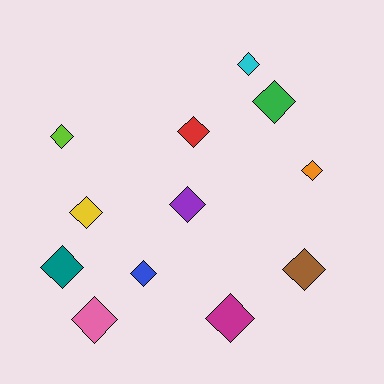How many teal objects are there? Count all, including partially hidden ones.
There is 1 teal object.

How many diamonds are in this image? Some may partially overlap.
There are 12 diamonds.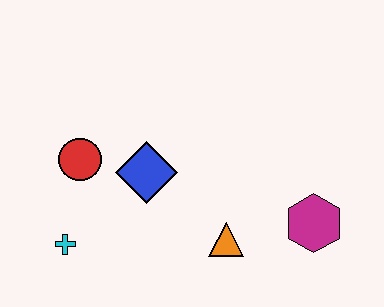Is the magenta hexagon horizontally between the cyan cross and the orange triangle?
No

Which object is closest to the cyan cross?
The red circle is closest to the cyan cross.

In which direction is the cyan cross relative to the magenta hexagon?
The cyan cross is to the left of the magenta hexagon.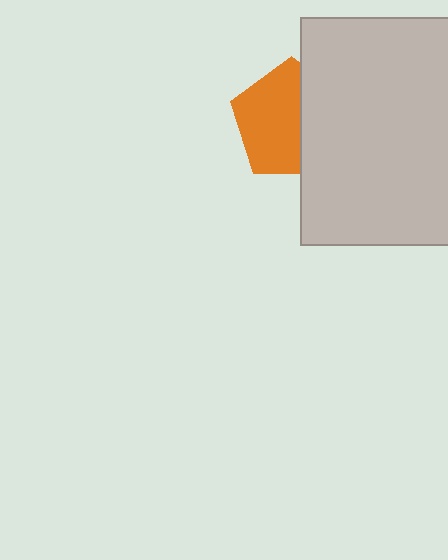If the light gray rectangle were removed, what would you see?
You would see the complete orange pentagon.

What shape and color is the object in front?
The object in front is a light gray rectangle.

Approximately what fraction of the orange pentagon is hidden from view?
Roughly 41% of the orange pentagon is hidden behind the light gray rectangle.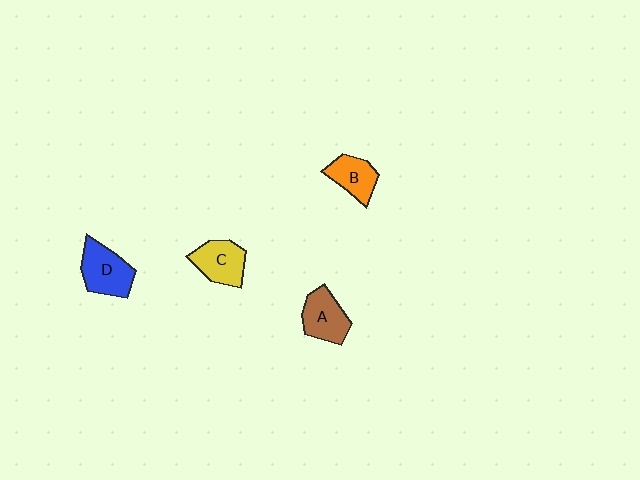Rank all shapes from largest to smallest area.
From largest to smallest: D (blue), A (brown), C (yellow), B (orange).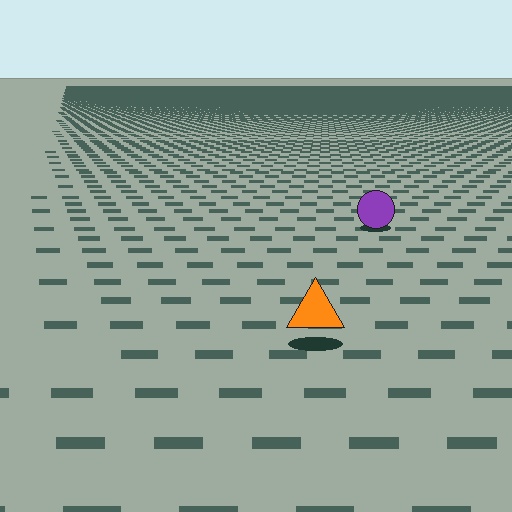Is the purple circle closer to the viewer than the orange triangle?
No. The orange triangle is closer — you can tell from the texture gradient: the ground texture is coarser near it.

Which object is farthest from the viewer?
The purple circle is farthest from the viewer. It appears smaller and the ground texture around it is denser.